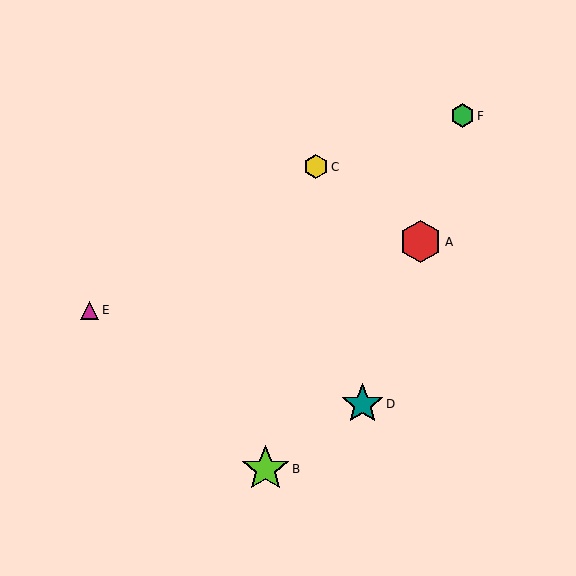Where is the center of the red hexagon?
The center of the red hexagon is at (420, 242).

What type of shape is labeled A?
Shape A is a red hexagon.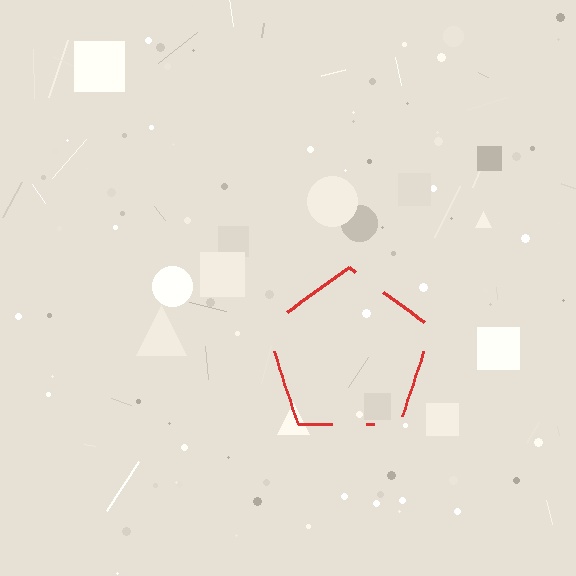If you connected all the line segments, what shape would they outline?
They would outline a pentagon.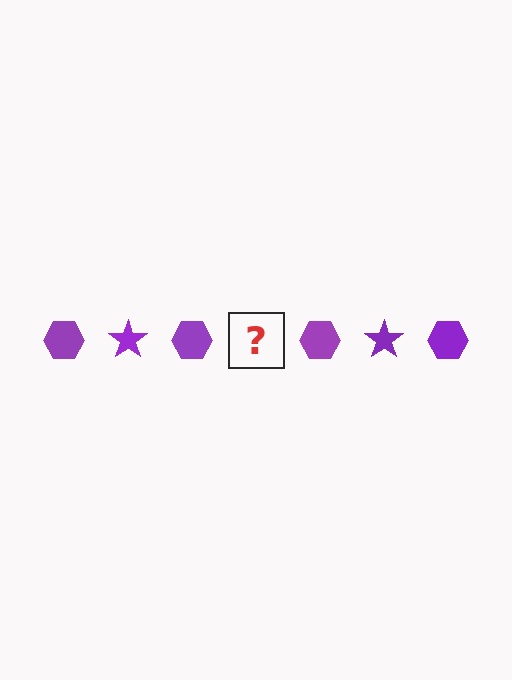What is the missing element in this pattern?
The missing element is a purple star.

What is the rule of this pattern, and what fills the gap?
The rule is that the pattern cycles through hexagon, star shapes in purple. The gap should be filled with a purple star.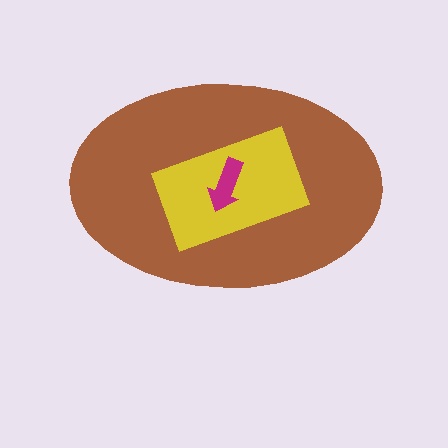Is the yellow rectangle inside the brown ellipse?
Yes.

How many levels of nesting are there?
3.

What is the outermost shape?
The brown ellipse.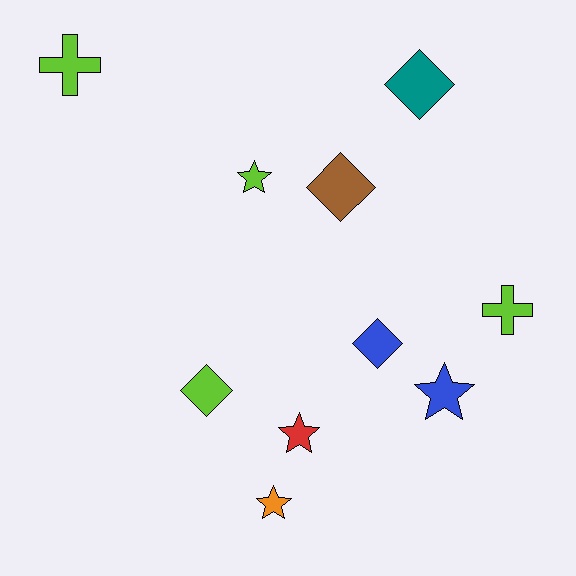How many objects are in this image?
There are 10 objects.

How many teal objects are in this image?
There is 1 teal object.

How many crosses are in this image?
There are 2 crosses.